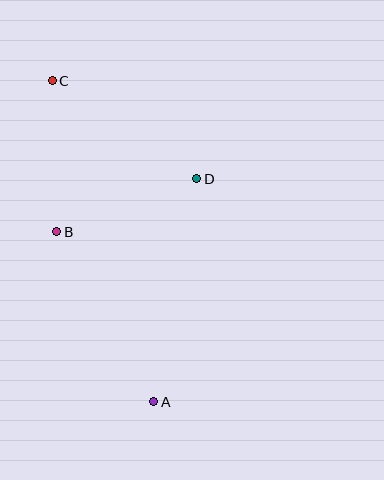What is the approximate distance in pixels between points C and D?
The distance between C and D is approximately 174 pixels.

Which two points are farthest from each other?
Points A and C are farthest from each other.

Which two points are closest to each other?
Points B and D are closest to each other.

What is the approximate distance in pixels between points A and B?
The distance between A and B is approximately 196 pixels.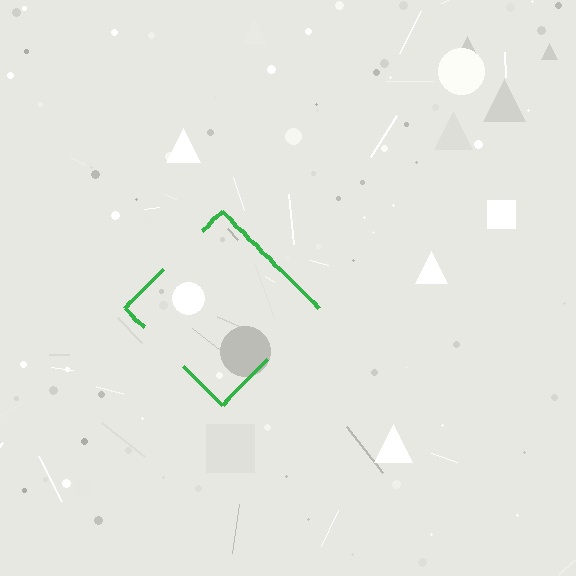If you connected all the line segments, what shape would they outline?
They would outline a diamond.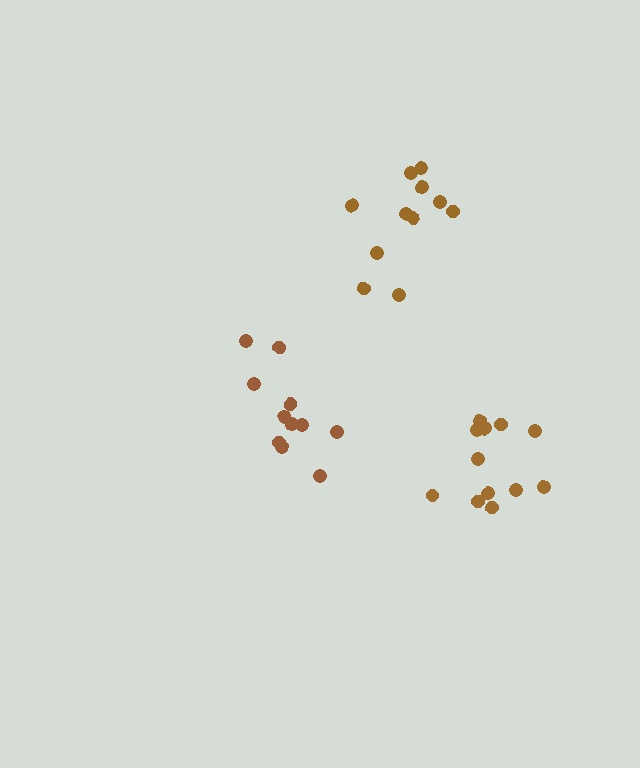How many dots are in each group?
Group 1: 11 dots, Group 2: 12 dots, Group 3: 11 dots (34 total).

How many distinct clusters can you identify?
There are 3 distinct clusters.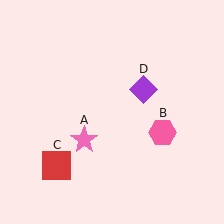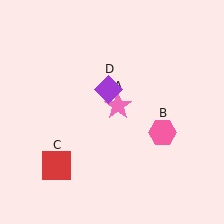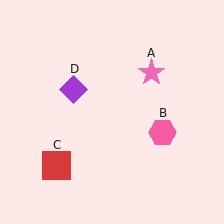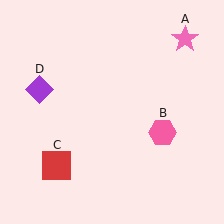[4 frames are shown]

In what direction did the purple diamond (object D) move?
The purple diamond (object D) moved left.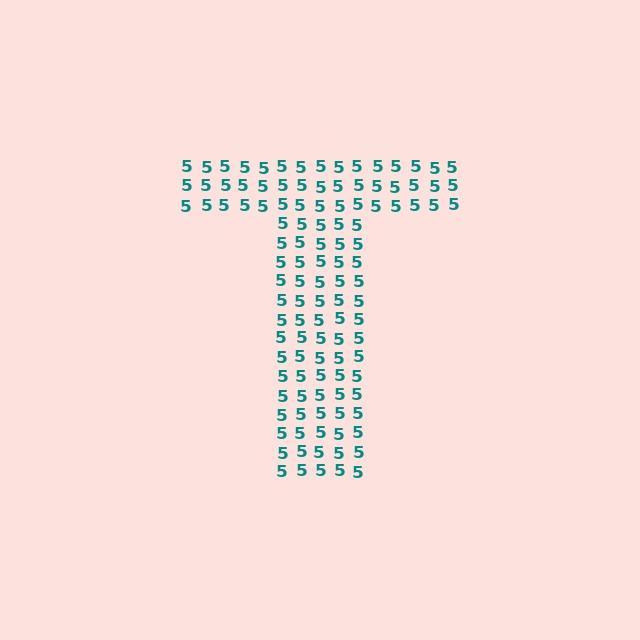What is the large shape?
The large shape is the letter T.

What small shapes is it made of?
It is made of small digit 5's.